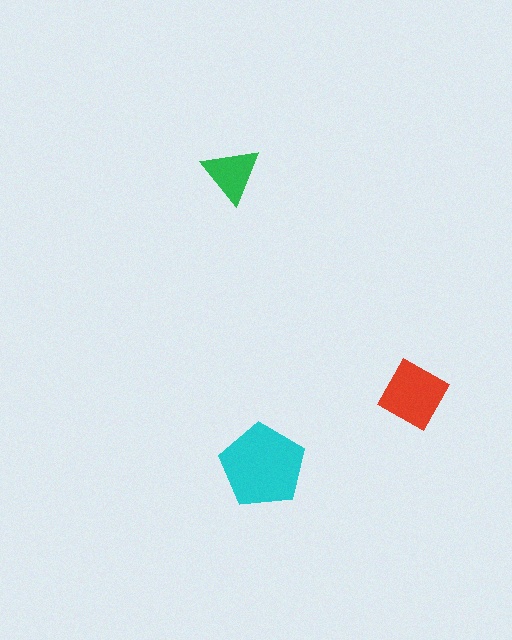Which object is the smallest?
The green triangle.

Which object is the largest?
The cyan pentagon.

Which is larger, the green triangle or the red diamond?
The red diamond.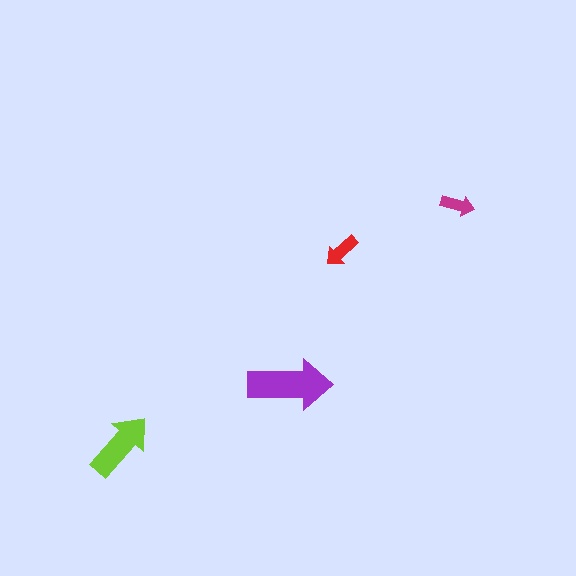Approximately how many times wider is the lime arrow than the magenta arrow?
About 2 times wider.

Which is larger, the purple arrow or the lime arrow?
The purple one.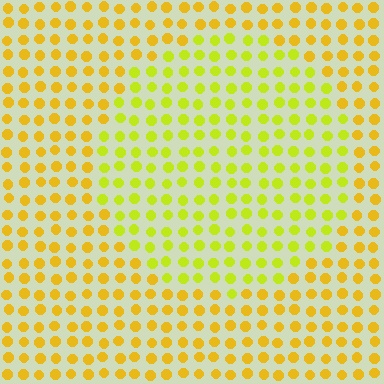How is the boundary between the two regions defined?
The boundary is defined purely by a slight shift in hue (about 26 degrees). Spacing, size, and orientation are identical on both sides.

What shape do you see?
I see a circle.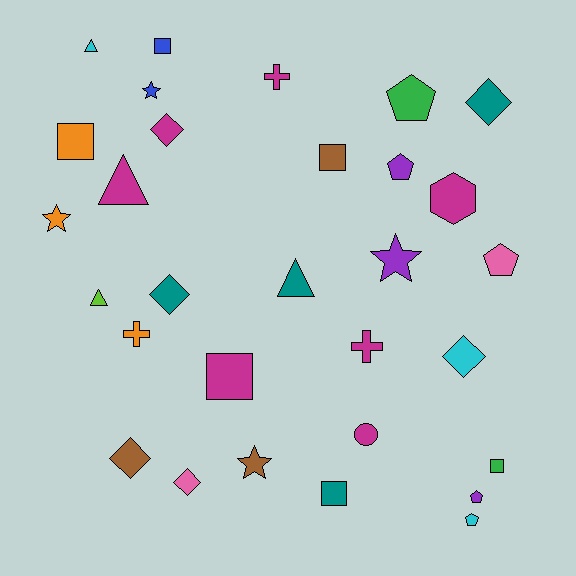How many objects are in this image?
There are 30 objects.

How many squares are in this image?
There are 6 squares.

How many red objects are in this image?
There are no red objects.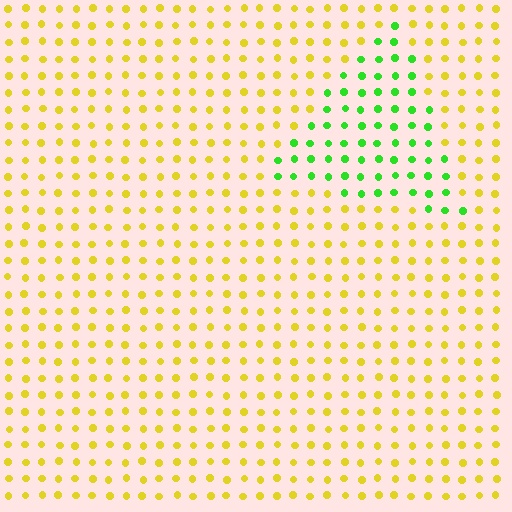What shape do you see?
I see a triangle.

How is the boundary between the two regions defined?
The boundary is defined purely by a slight shift in hue (about 62 degrees). Spacing, size, and orientation are identical on both sides.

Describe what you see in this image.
The image is filled with small yellow elements in a uniform arrangement. A triangle-shaped region is visible where the elements are tinted to a slightly different hue, forming a subtle color boundary.